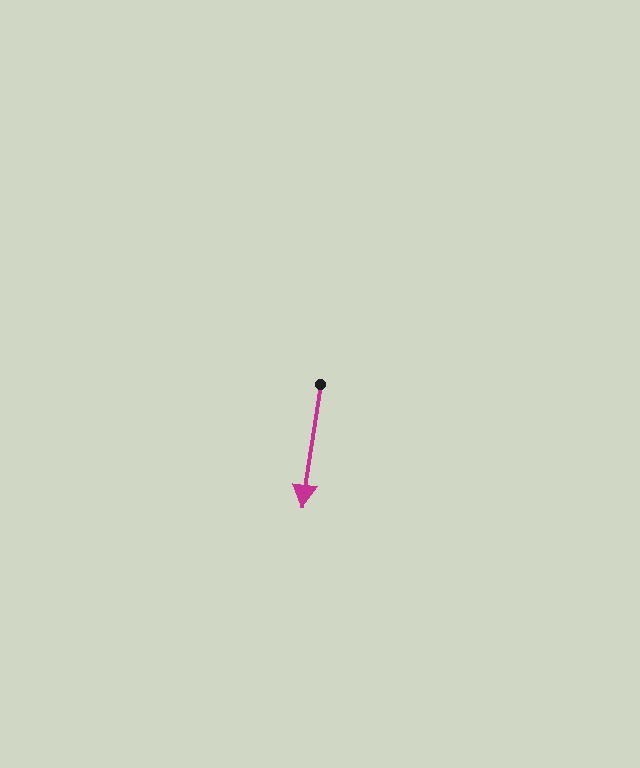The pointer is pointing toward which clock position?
Roughly 6 o'clock.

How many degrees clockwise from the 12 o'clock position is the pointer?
Approximately 188 degrees.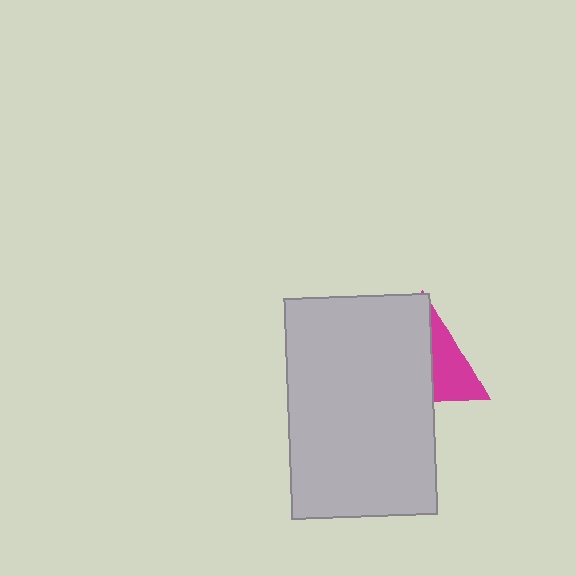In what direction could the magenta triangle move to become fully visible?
The magenta triangle could move right. That would shift it out from behind the light gray rectangle entirely.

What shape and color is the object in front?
The object in front is a light gray rectangle.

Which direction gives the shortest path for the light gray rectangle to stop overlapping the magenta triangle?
Moving left gives the shortest separation.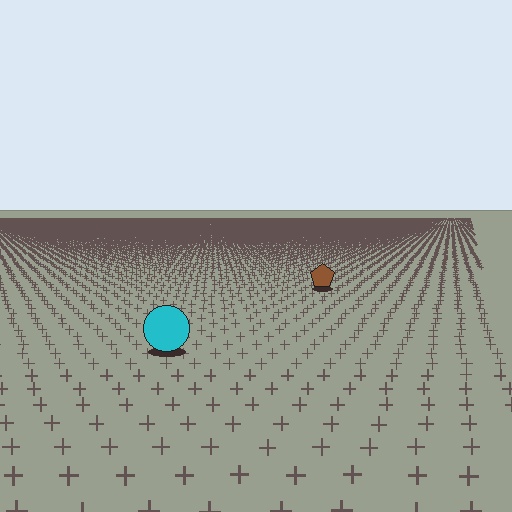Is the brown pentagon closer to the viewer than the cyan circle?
No. The cyan circle is closer — you can tell from the texture gradient: the ground texture is coarser near it.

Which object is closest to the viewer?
The cyan circle is closest. The texture marks near it are larger and more spread out.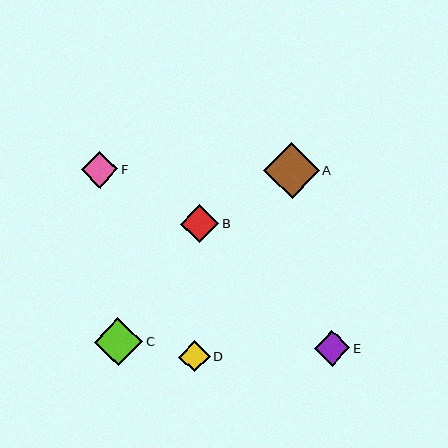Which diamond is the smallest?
Diamond D is the smallest with a size of approximately 32 pixels.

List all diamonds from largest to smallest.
From largest to smallest: A, C, B, F, E, D.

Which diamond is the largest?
Diamond A is the largest with a size of approximately 56 pixels.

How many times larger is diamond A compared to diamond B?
Diamond A is approximately 1.5 times the size of diamond B.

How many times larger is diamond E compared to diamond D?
Diamond E is approximately 1.1 times the size of diamond D.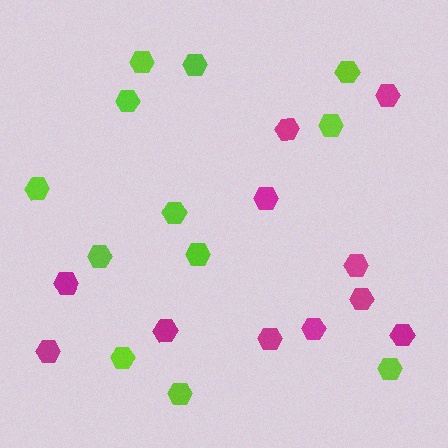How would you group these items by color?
There are 2 groups: one group of lime hexagons (12) and one group of magenta hexagons (11).